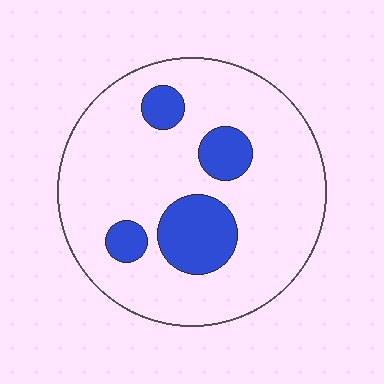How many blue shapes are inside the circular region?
4.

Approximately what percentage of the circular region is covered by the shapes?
Approximately 20%.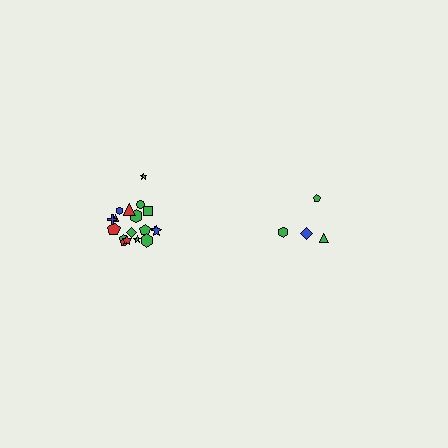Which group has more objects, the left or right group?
The left group.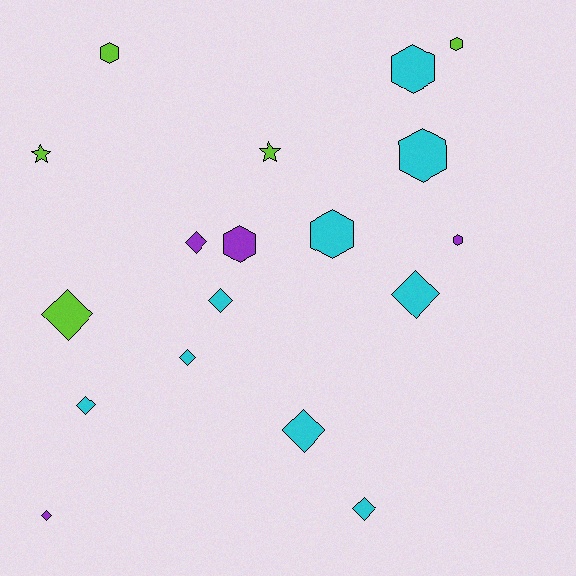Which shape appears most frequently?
Diamond, with 9 objects.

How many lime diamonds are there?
There is 1 lime diamond.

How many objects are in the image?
There are 18 objects.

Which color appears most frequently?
Cyan, with 9 objects.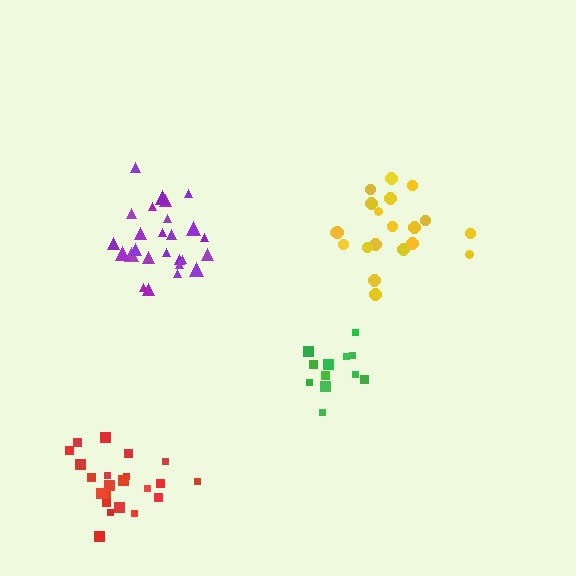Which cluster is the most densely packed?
Purple.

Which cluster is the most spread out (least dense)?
Yellow.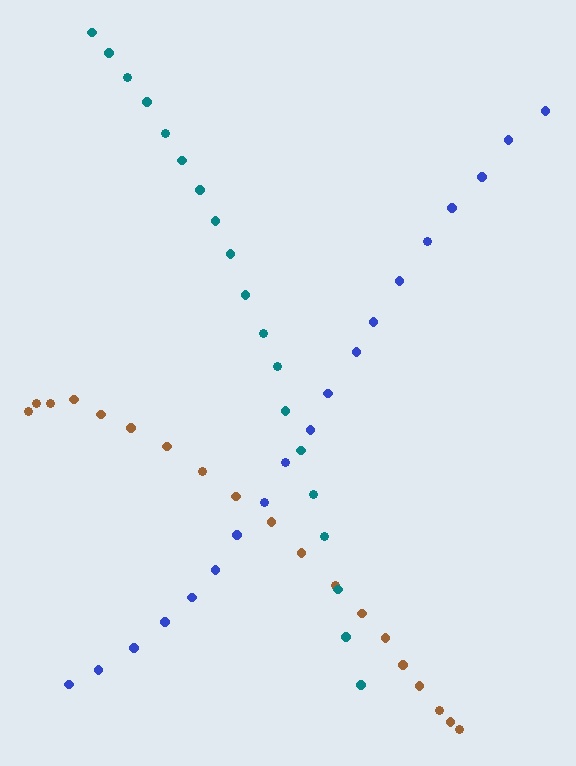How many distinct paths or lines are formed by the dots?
There are 3 distinct paths.